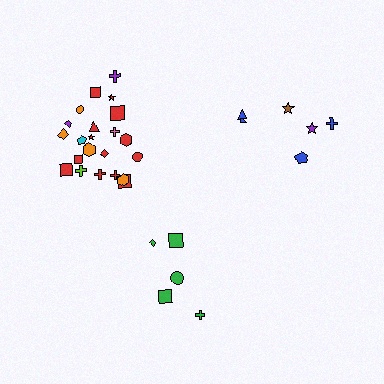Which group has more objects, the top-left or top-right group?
The top-left group.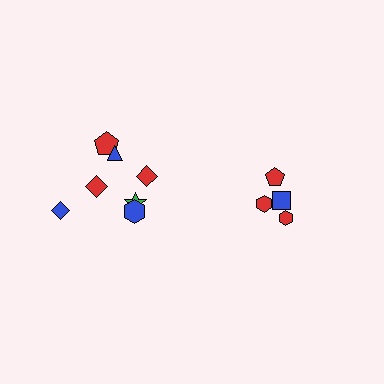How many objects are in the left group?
There are 7 objects.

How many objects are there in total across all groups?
There are 11 objects.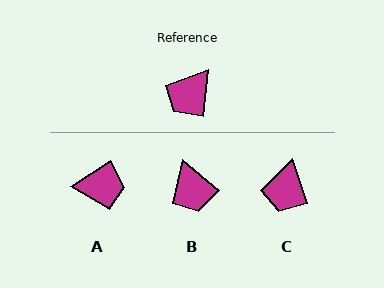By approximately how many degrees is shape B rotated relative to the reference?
Approximately 56 degrees counter-clockwise.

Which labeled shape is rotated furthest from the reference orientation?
A, about 128 degrees away.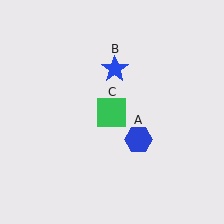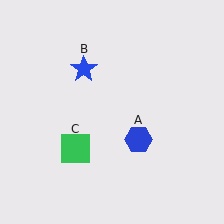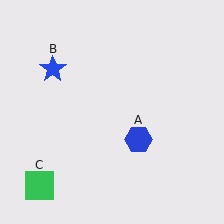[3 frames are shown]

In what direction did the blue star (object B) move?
The blue star (object B) moved left.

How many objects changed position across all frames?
2 objects changed position: blue star (object B), green square (object C).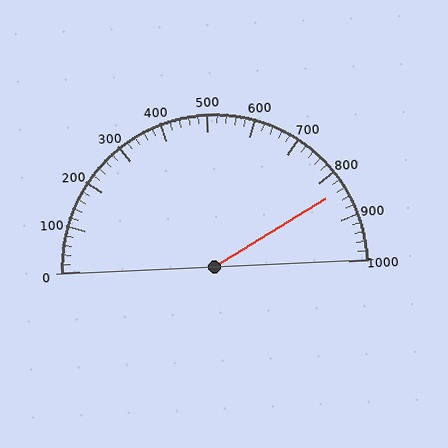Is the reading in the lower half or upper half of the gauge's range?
The reading is in the upper half of the range (0 to 1000).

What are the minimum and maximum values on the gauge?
The gauge ranges from 0 to 1000.